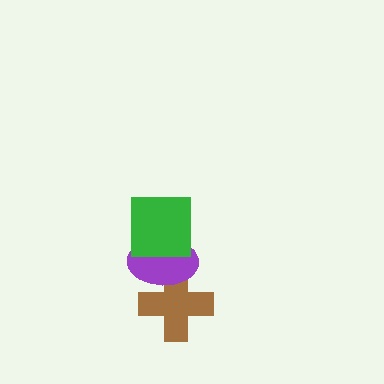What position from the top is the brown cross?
The brown cross is 3rd from the top.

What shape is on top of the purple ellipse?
The green square is on top of the purple ellipse.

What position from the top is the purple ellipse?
The purple ellipse is 2nd from the top.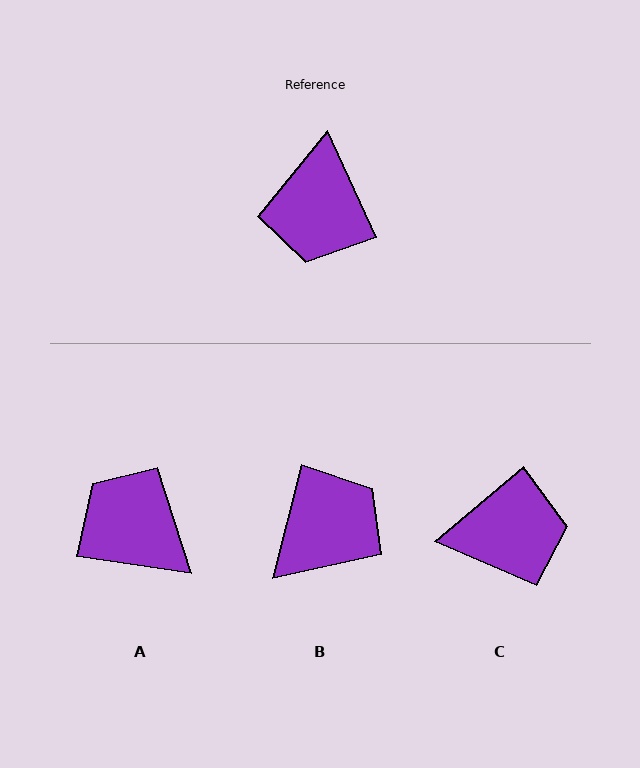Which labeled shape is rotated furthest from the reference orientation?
B, about 141 degrees away.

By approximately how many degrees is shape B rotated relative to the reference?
Approximately 141 degrees counter-clockwise.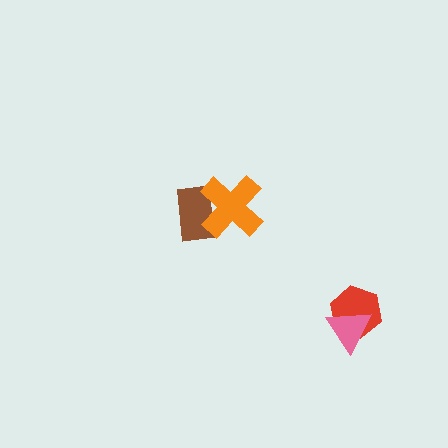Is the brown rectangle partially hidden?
Yes, it is partially covered by another shape.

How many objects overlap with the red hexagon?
1 object overlaps with the red hexagon.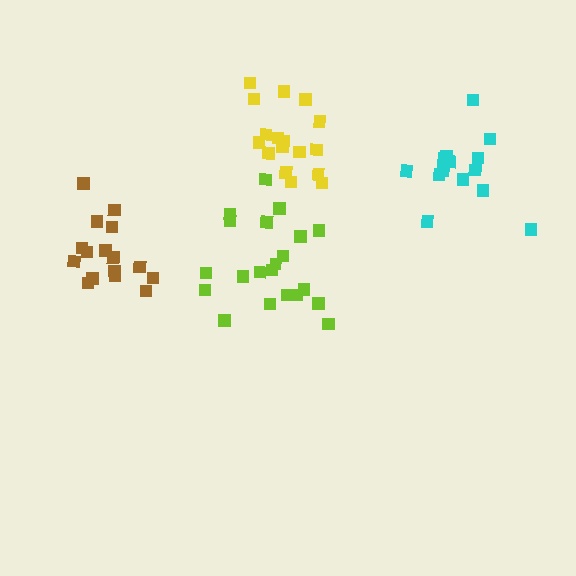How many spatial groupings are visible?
There are 4 spatial groupings.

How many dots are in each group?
Group 1: 16 dots, Group 2: 21 dots, Group 3: 17 dots, Group 4: 15 dots (69 total).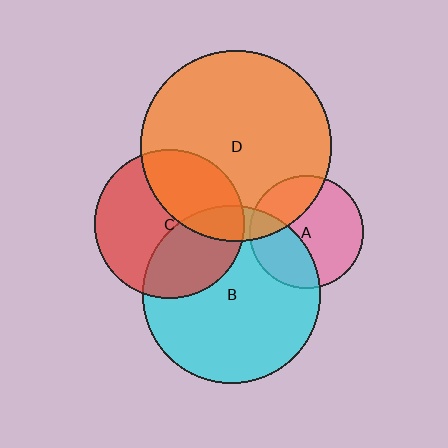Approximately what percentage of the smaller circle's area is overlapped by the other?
Approximately 10%.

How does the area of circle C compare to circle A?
Approximately 1.7 times.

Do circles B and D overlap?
Yes.